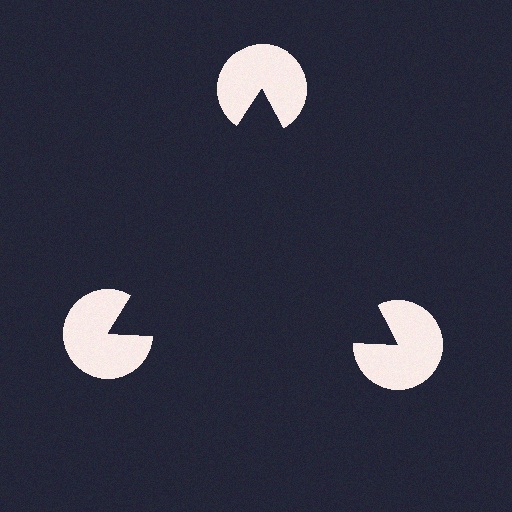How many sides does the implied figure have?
3 sides.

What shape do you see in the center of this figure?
An illusory triangle — its edges are inferred from the aligned wedge cuts in the pac-man discs, not physically drawn.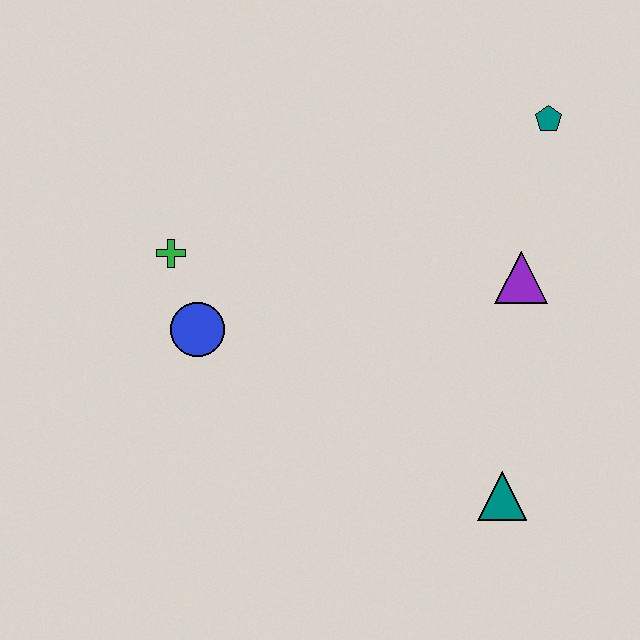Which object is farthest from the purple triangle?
The green cross is farthest from the purple triangle.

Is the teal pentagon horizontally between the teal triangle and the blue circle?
No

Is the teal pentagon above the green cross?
Yes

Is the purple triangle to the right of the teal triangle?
Yes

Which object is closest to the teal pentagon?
The purple triangle is closest to the teal pentagon.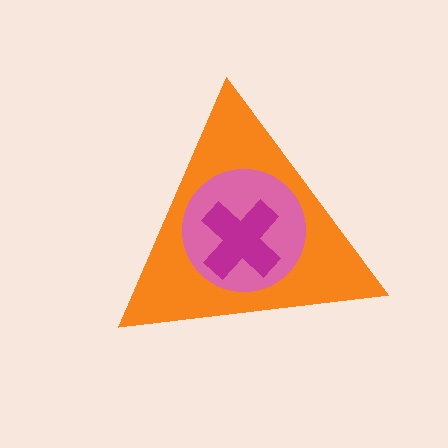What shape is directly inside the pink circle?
The magenta cross.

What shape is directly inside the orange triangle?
The pink circle.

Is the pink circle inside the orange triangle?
Yes.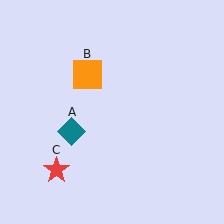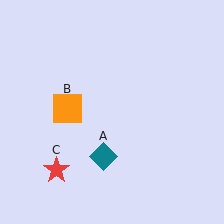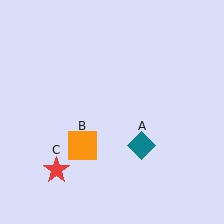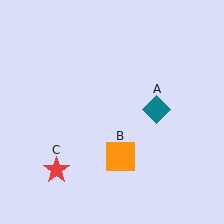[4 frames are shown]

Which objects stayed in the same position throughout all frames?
Red star (object C) remained stationary.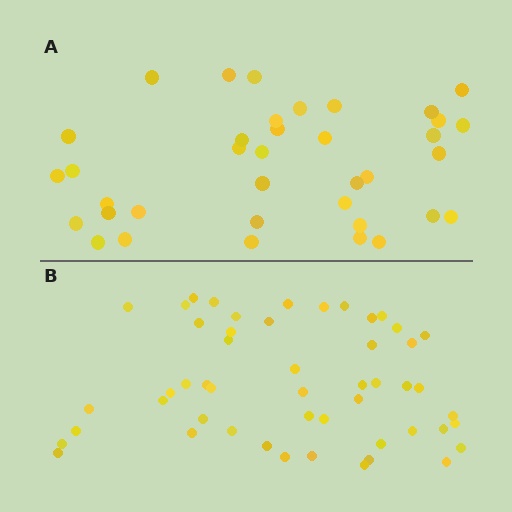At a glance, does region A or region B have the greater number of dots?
Region B (the bottom region) has more dots.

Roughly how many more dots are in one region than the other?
Region B has approximately 15 more dots than region A.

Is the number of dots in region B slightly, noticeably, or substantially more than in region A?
Region B has noticeably more, but not dramatically so. The ratio is roughly 1.4 to 1.